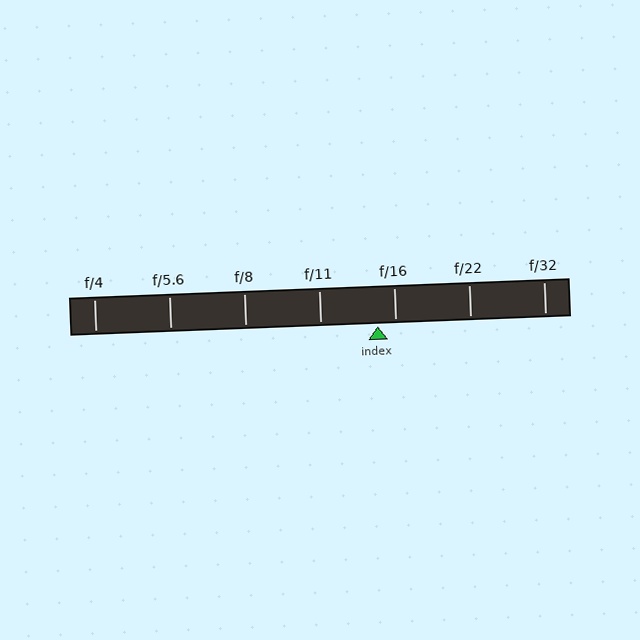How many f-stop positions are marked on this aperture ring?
There are 7 f-stop positions marked.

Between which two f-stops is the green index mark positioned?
The index mark is between f/11 and f/16.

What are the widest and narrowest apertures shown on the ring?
The widest aperture shown is f/4 and the narrowest is f/32.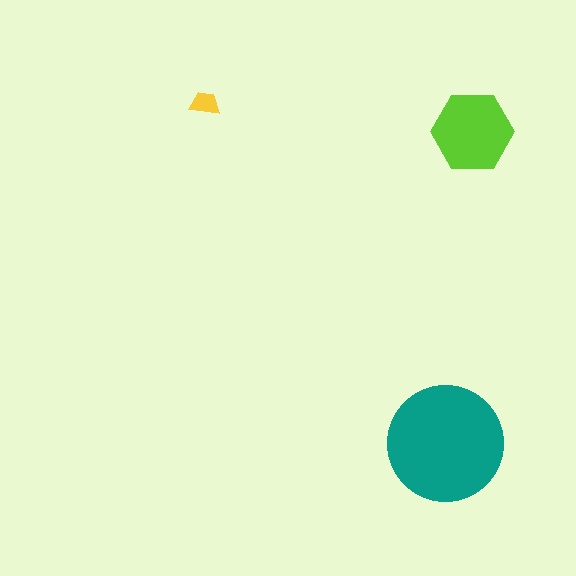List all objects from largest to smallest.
The teal circle, the lime hexagon, the yellow trapezoid.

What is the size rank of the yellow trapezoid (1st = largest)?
3rd.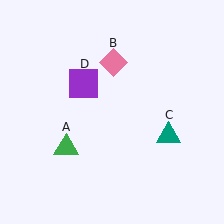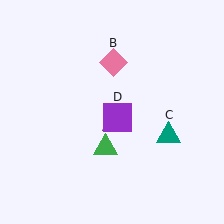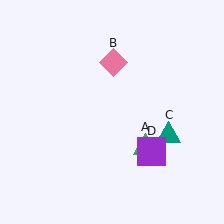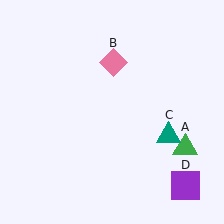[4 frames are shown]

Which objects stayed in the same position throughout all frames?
Pink diamond (object B) and teal triangle (object C) remained stationary.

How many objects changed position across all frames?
2 objects changed position: green triangle (object A), purple square (object D).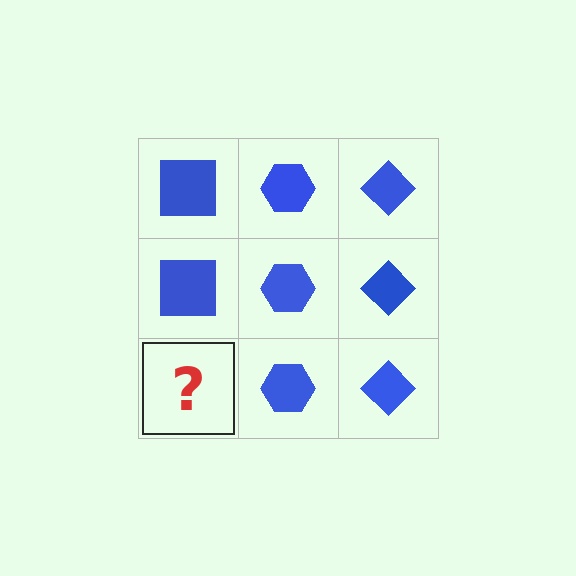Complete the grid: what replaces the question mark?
The question mark should be replaced with a blue square.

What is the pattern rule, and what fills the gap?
The rule is that each column has a consistent shape. The gap should be filled with a blue square.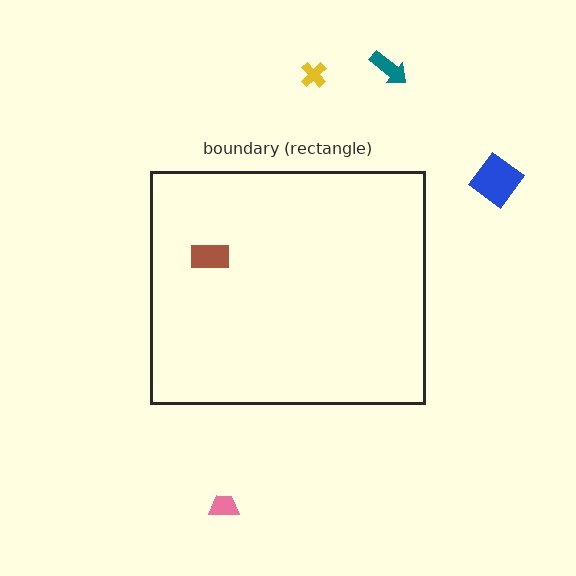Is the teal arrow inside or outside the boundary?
Outside.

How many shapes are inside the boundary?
1 inside, 4 outside.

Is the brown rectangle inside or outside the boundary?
Inside.